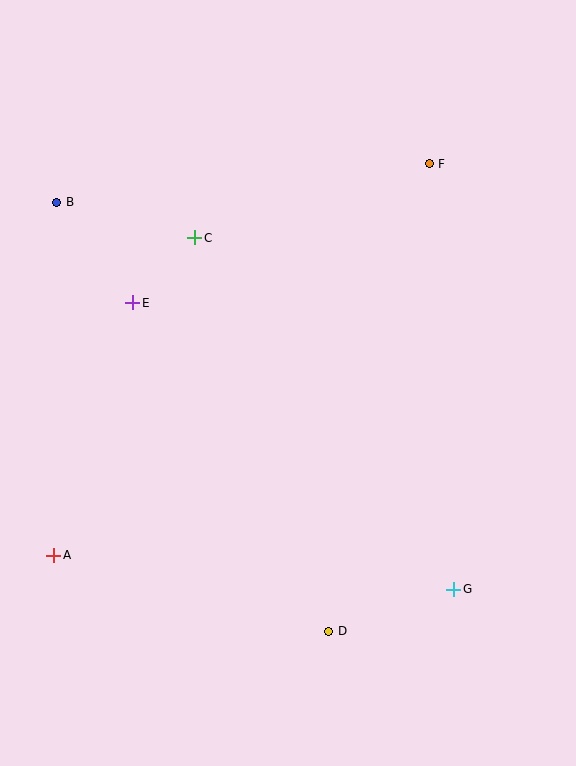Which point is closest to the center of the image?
Point C at (195, 238) is closest to the center.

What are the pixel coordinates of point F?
Point F is at (429, 164).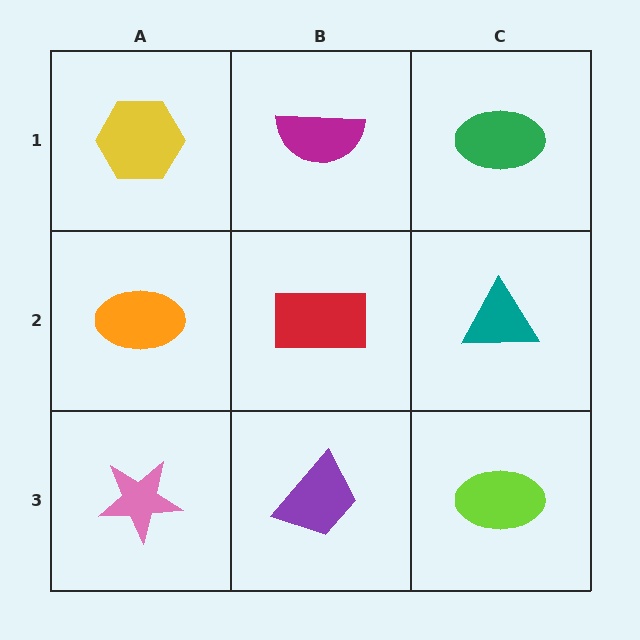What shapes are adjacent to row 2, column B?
A magenta semicircle (row 1, column B), a purple trapezoid (row 3, column B), an orange ellipse (row 2, column A), a teal triangle (row 2, column C).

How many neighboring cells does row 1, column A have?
2.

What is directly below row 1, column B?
A red rectangle.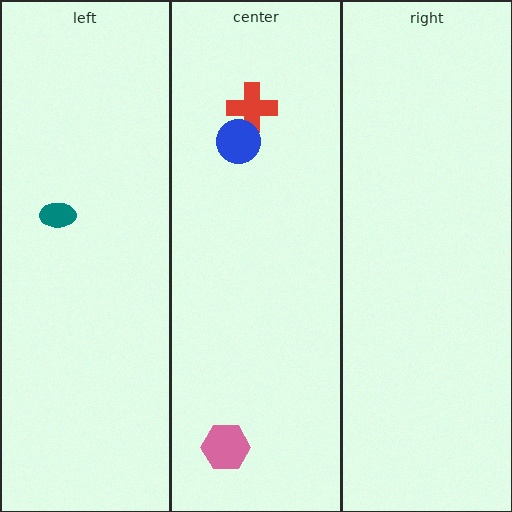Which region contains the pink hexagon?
The center region.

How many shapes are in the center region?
3.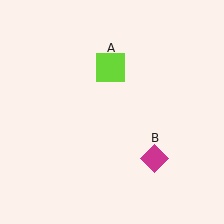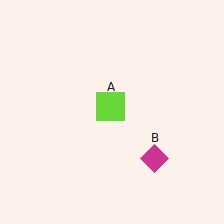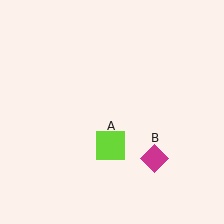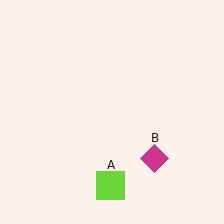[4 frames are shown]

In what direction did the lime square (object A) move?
The lime square (object A) moved down.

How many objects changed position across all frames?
1 object changed position: lime square (object A).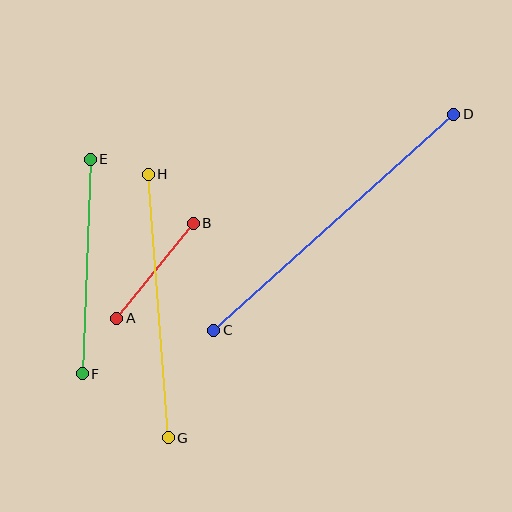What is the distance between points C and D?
The distance is approximately 323 pixels.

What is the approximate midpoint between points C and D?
The midpoint is at approximately (334, 222) pixels.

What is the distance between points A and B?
The distance is approximately 122 pixels.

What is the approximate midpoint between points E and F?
The midpoint is at approximately (86, 267) pixels.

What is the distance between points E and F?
The distance is approximately 215 pixels.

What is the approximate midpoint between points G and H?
The midpoint is at approximately (158, 306) pixels.